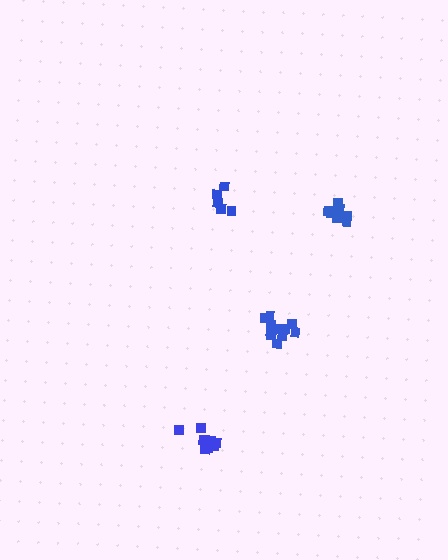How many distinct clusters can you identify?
There are 4 distinct clusters.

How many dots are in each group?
Group 1: 8 dots, Group 2: 11 dots, Group 3: 9 dots, Group 4: 5 dots (33 total).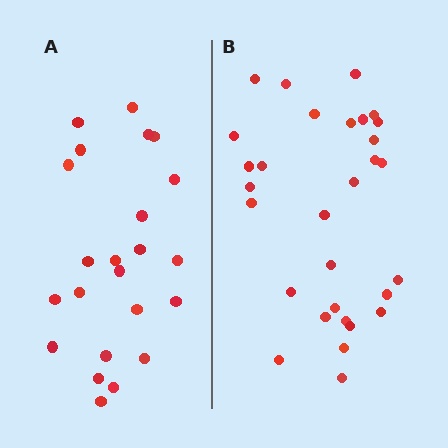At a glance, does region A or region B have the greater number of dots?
Region B (the right region) has more dots.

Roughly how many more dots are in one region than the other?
Region B has roughly 8 or so more dots than region A.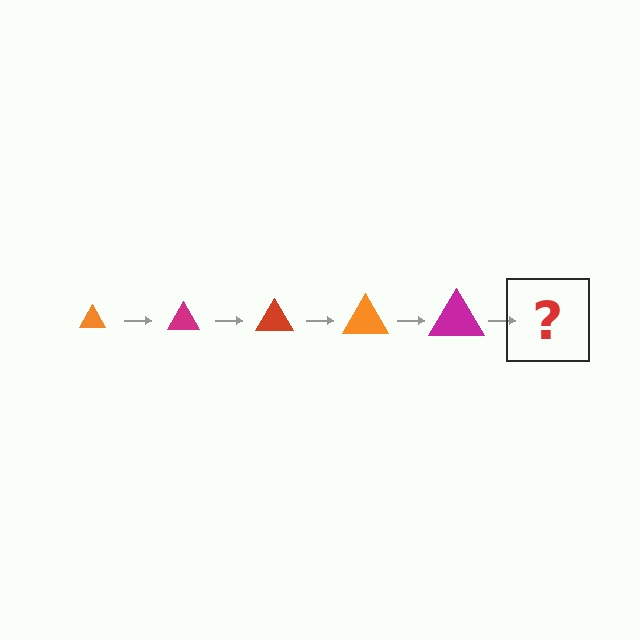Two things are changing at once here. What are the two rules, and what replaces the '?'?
The two rules are that the triangle grows larger each step and the color cycles through orange, magenta, and red. The '?' should be a red triangle, larger than the previous one.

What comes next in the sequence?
The next element should be a red triangle, larger than the previous one.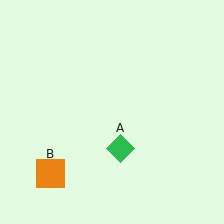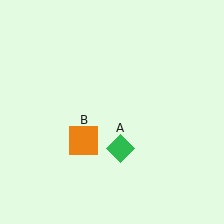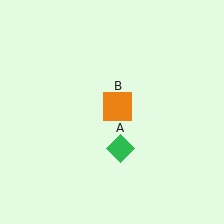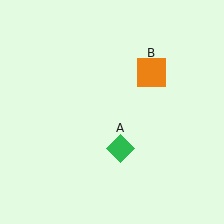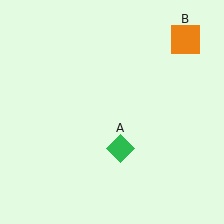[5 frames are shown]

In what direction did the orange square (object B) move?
The orange square (object B) moved up and to the right.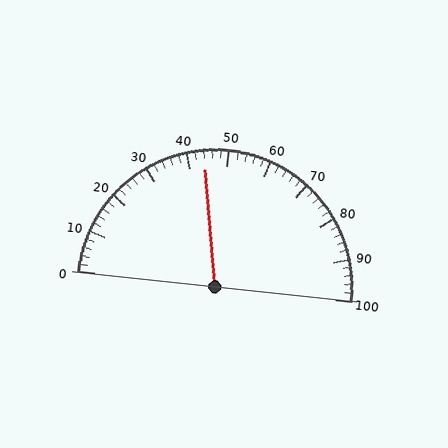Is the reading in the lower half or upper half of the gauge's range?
The reading is in the lower half of the range (0 to 100).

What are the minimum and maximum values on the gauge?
The gauge ranges from 0 to 100.